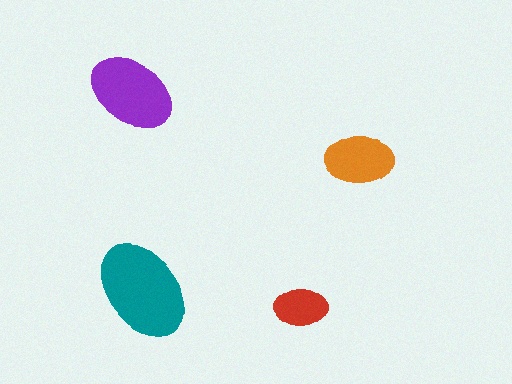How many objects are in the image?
There are 4 objects in the image.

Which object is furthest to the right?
The orange ellipse is rightmost.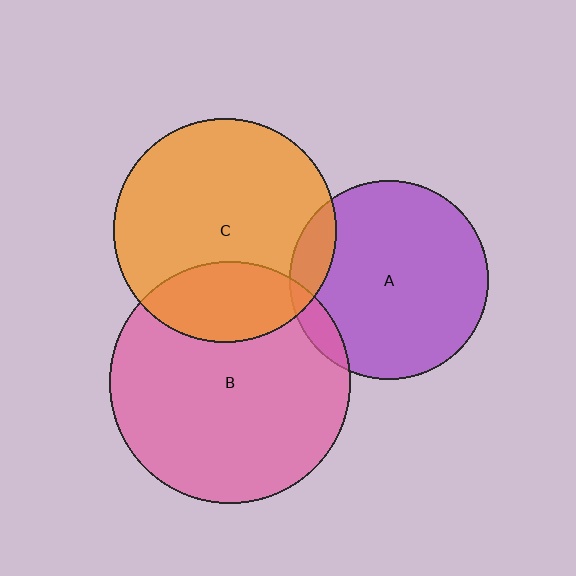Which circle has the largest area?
Circle B (pink).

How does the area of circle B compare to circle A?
Approximately 1.5 times.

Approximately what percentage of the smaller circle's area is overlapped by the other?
Approximately 10%.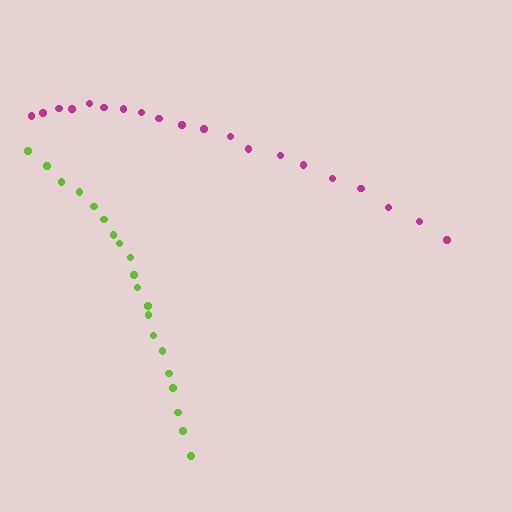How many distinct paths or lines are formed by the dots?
There are 2 distinct paths.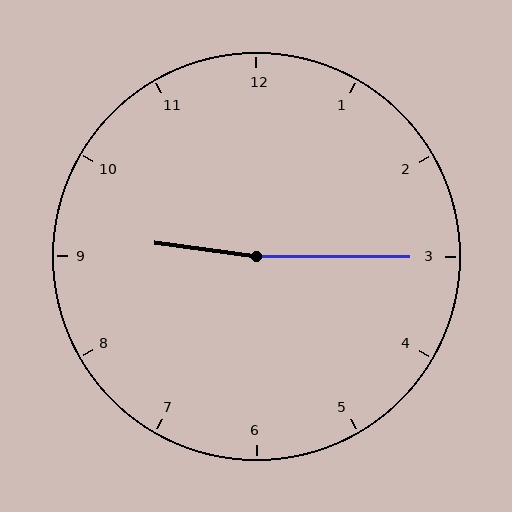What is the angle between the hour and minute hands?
Approximately 172 degrees.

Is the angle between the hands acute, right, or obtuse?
It is obtuse.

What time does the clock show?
9:15.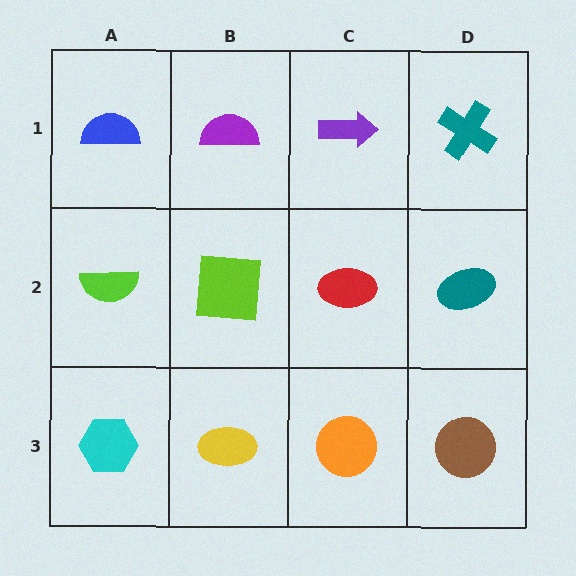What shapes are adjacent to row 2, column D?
A teal cross (row 1, column D), a brown circle (row 3, column D), a red ellipse (row 2, column C).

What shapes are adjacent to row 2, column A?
A blue semicircle (row 1, column A), a cyan hexagon (row 3, column A), a lime square (row 2, column B).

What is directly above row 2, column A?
A blue semicircle.